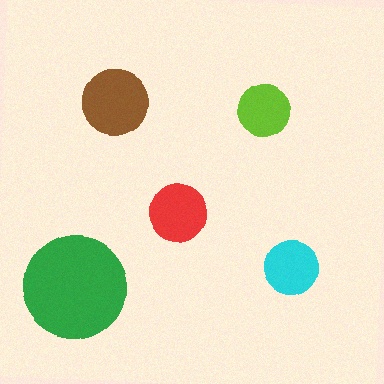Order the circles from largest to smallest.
the green one, the brown one, the red one, the cyan one, the lime one.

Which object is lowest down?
The green circle is bottommost.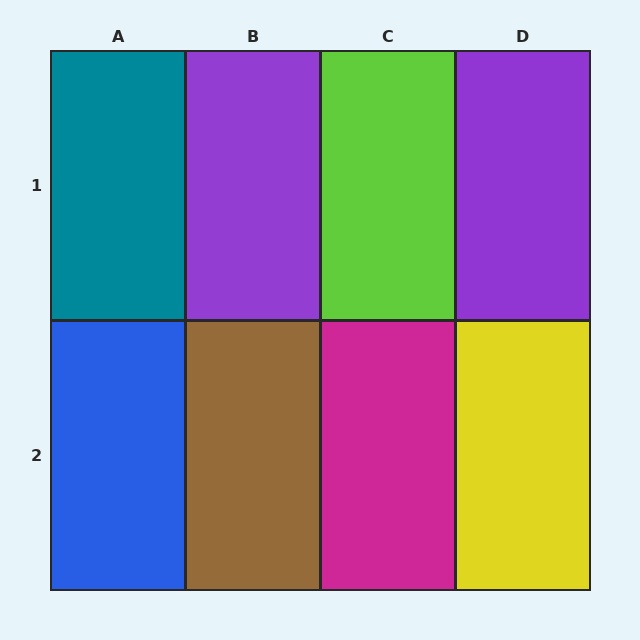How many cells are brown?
1 cell is brown.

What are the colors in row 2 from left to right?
Blue, brown, magenta, yellow.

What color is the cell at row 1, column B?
Purple.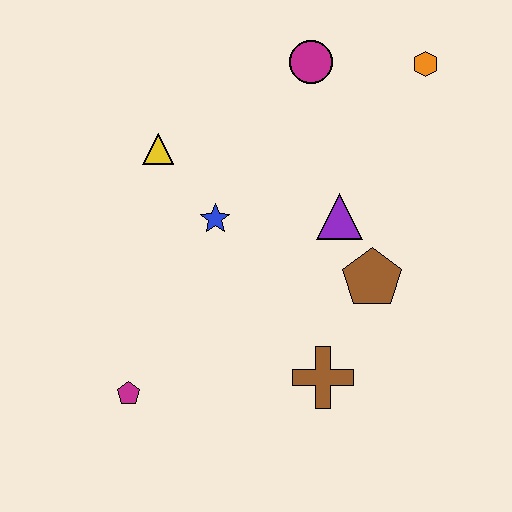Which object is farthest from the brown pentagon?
The magenta pentagon is farthest from the brown pentagon.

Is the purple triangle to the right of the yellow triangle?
Yes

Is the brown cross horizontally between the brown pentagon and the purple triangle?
No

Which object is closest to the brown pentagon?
The purple triangle is closest to the brown pentagon.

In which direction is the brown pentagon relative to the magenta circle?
The brown pentagon is below the magenta circle.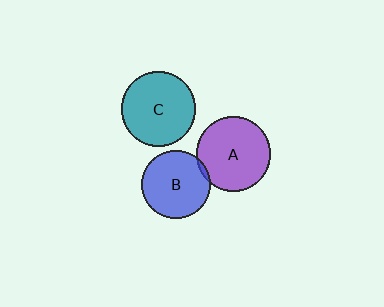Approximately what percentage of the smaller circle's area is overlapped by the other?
Approximately 5%.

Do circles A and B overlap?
Yes.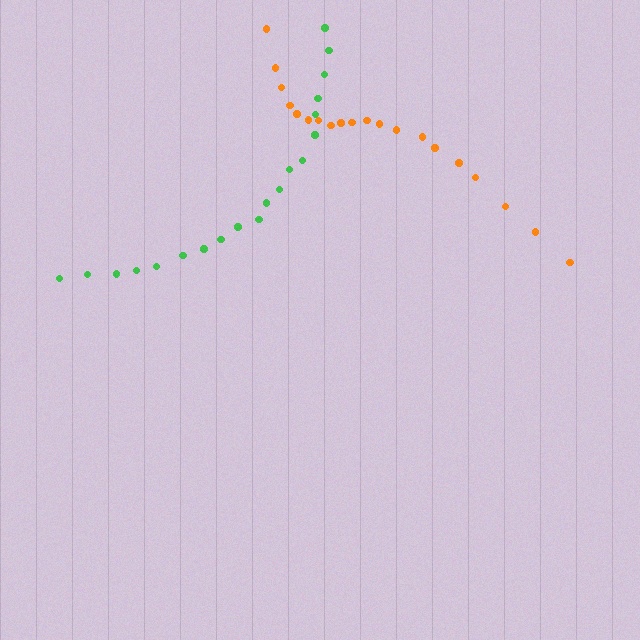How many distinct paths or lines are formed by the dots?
There are 2 distinct paths.